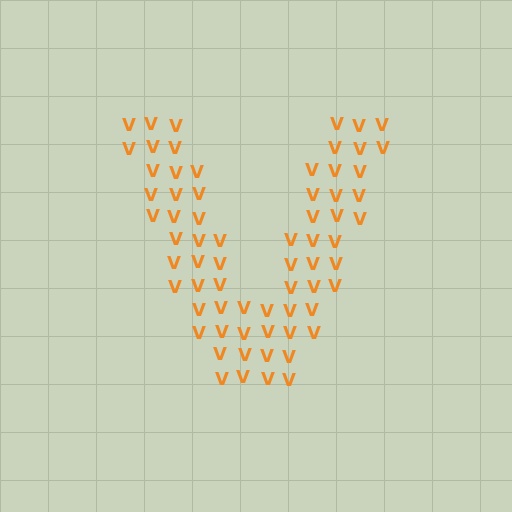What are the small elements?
The small elements are letter V's.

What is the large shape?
The large shape is the letter V.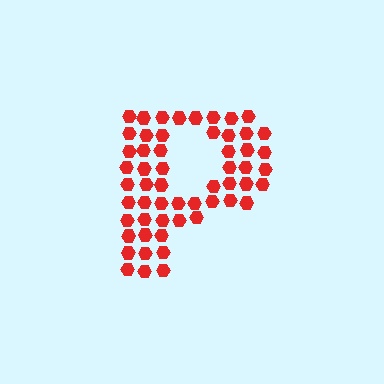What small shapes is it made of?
It is made of small hexagons.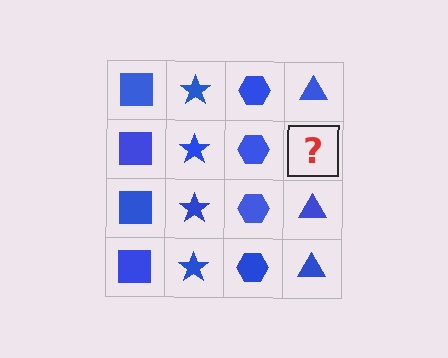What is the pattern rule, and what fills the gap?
The rule is that each column has a consistent shape. The gap should be filled with a blue triangle.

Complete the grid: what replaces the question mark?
The question mark should be replaced with a blue triangle.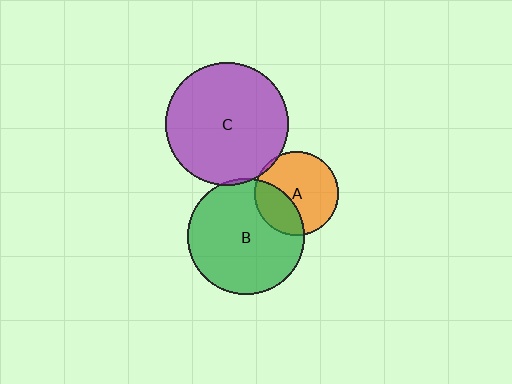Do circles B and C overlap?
Yes.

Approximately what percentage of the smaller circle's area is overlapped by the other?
Approximately 5%.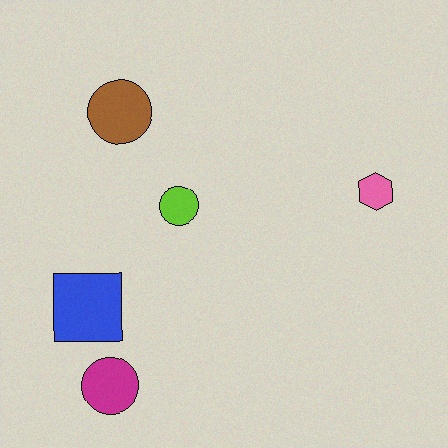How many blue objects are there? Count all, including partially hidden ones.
There is 1 blue object.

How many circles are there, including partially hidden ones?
There are 3 circles.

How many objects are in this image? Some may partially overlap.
There are 5 objects.